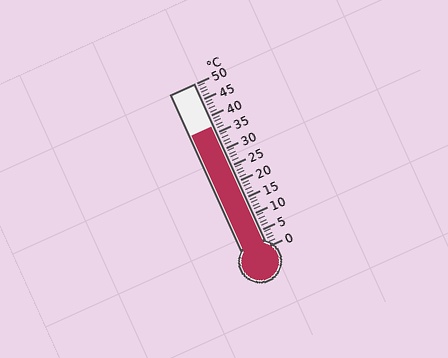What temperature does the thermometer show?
The thermometer shows approximately 37°C.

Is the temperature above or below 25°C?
The temperature is above 25°C.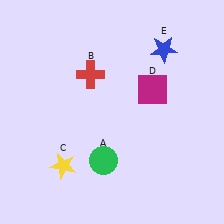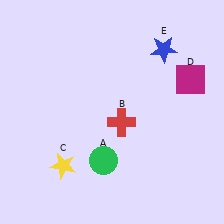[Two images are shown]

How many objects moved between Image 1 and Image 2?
2 objects moved between the two images.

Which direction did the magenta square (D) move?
The magenta square (D) moved right.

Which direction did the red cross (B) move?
The red cross (B) moved down.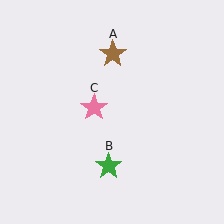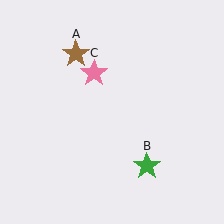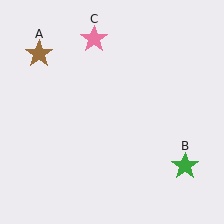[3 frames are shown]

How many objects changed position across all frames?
3 objects changed position: brown star (object A), green star (object B), pink star (object C).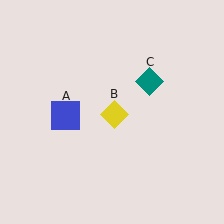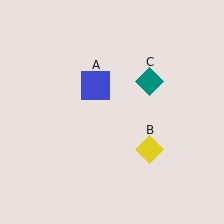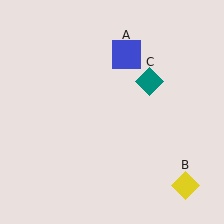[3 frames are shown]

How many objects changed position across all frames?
2 objects changed position: blue square (object A), yellow diamond (object B).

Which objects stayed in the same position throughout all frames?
Teal diamond (object C) remained stationary.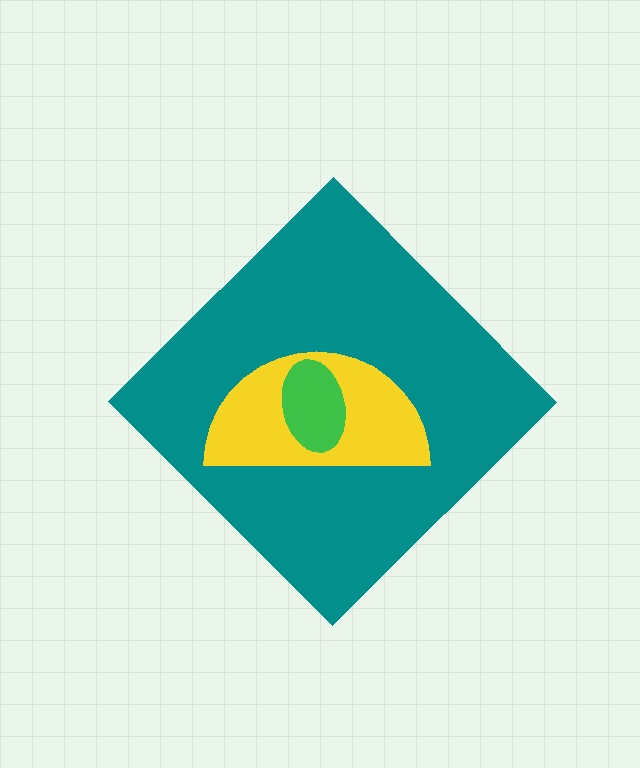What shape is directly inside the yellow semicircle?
The green ellipse.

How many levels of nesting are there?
3.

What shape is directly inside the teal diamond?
The yellow semicircle.